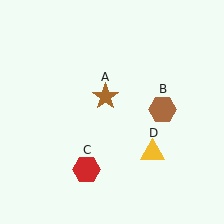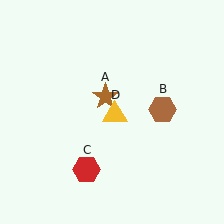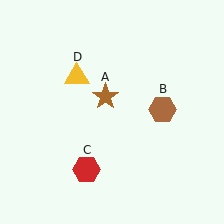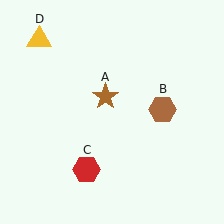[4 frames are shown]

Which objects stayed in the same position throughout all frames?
Brown star (object A) and brown hexagon (object B) and red hexagon (object C) remained stationary.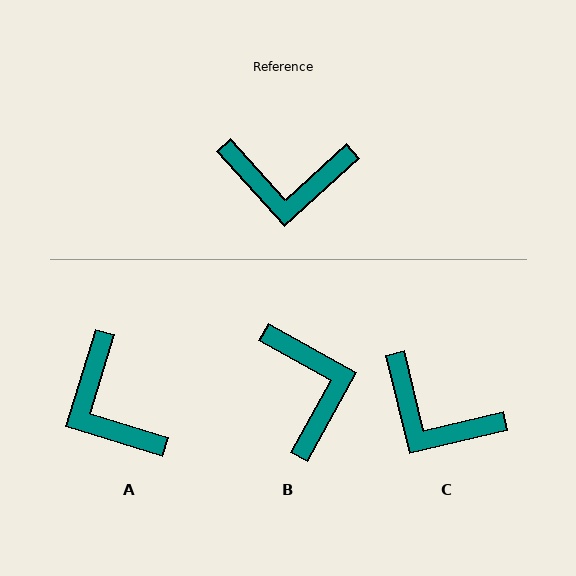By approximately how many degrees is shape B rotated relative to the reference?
Approximately 109 degrees counter-clockwise.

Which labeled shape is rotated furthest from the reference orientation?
B, about 109 degrees away.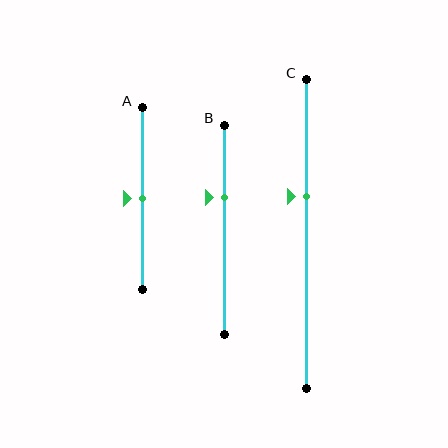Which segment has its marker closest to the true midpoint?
Segment A has its marker closest to the true midpoint.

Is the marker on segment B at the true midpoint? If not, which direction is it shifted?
No, the marker on segment B is shifted upward by about 15% of the segment length.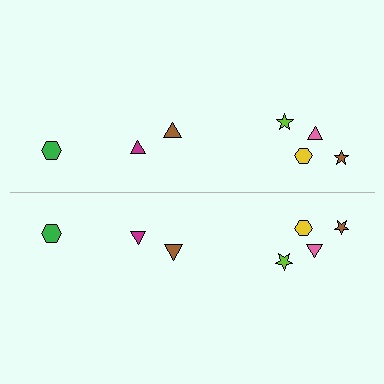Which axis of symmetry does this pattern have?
The pattern has a horizontal axis of symmetry running through the center of the image.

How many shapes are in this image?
There are 14 shapes in this image.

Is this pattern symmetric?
Yes, this pattern has bilateral (reflection) symmetry.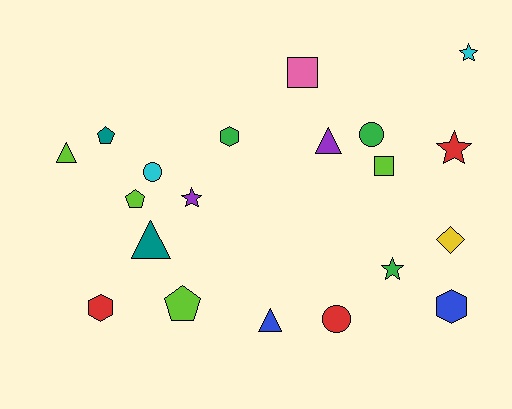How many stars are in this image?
There are 4 stars.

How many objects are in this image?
There are 20 objects.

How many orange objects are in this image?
There are no orange objects.